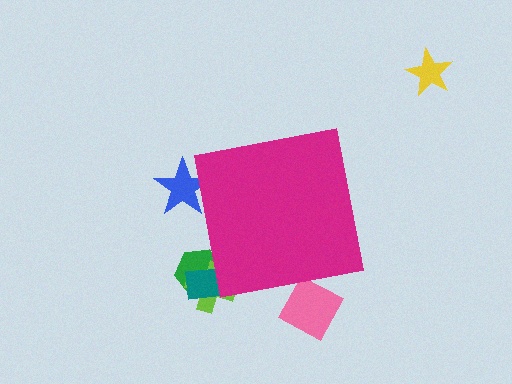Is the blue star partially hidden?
Yes, the blue star is partially hidden behind the magenta square.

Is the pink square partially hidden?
Yes, the pink square is partially hidden behind the magenta square.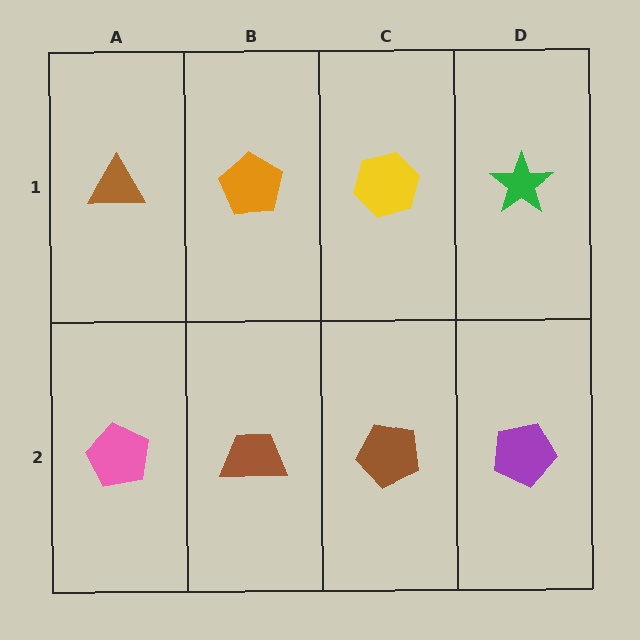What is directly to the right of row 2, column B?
A brown pentagon.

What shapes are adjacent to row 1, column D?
A purple pentagon (row 2, column D), a yellow hexagon (row 1, column C).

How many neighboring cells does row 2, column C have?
3.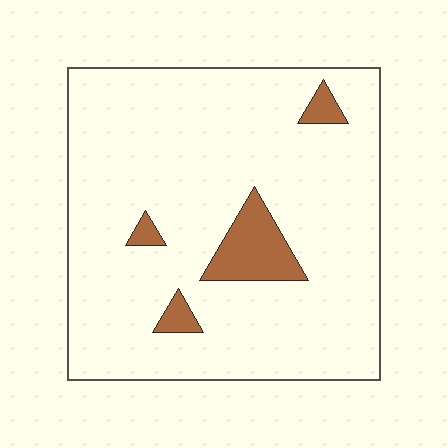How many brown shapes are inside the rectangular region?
4.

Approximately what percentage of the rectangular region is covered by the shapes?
Approximately 10%.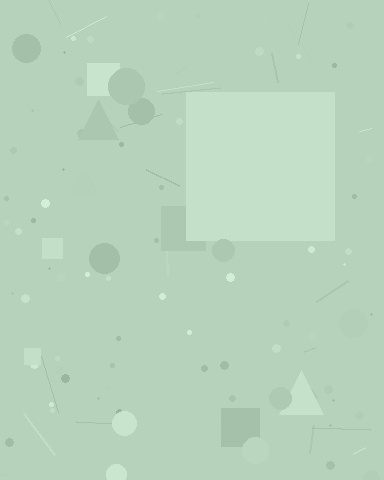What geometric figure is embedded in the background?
A square is embedded in the background.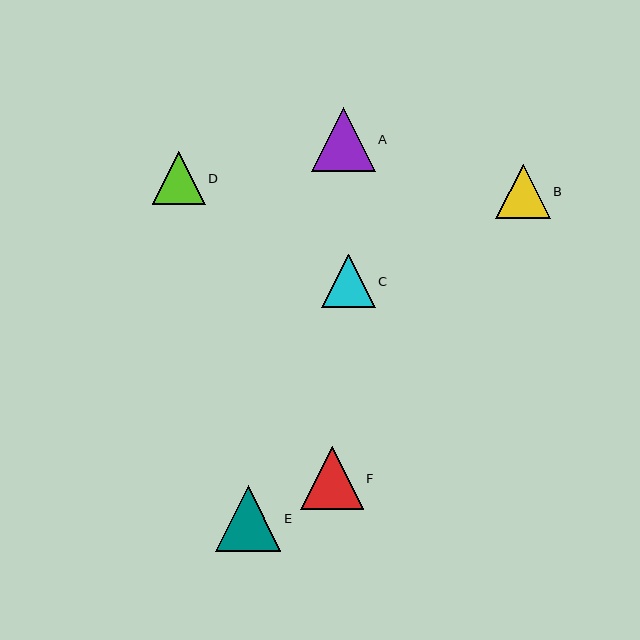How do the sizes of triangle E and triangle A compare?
Triangle E and triangle A are approximately the same size.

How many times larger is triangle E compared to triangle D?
Triangle E is approximately 1.2 times the size of triangle D.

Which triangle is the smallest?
Triangle D is the smallest with a size of approximately 53 pixels.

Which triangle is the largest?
Triangle E is the largest with a size of approximately 65 pixels.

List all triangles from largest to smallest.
From largest to smallest: E, A, F, B, C, D.